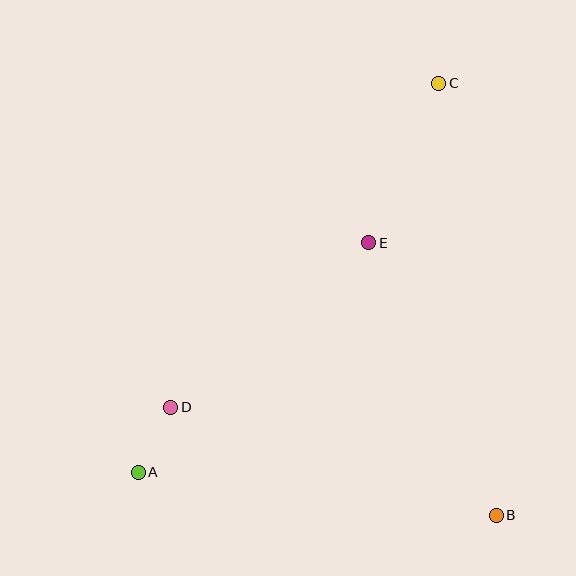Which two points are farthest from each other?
Points A and C are farthest from each other.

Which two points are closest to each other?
Points A and D are closest to each other.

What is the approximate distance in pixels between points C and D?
The distance between C and D is approximately 421 pixels.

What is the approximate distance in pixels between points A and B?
The distance between A and B is approximately 360 pixels.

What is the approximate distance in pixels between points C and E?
The distance between C and E is approximately 174 pixels.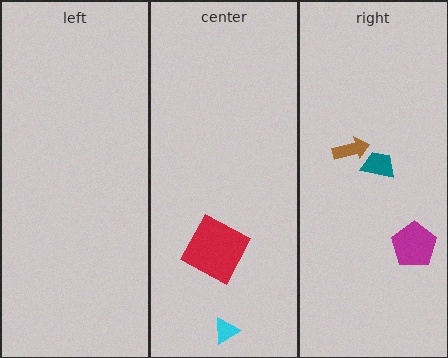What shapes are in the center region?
The cyan triangle, the red square.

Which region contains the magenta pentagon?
The right region.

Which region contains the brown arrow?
The right region.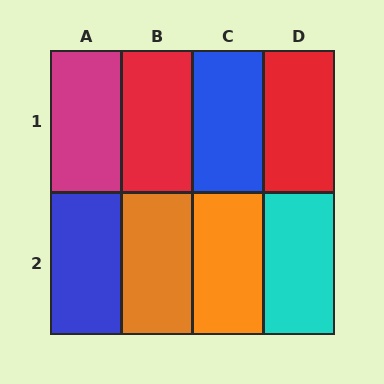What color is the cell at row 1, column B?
Red.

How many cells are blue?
2 cells are blue.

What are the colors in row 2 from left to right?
Blue, orange, orange, cyan.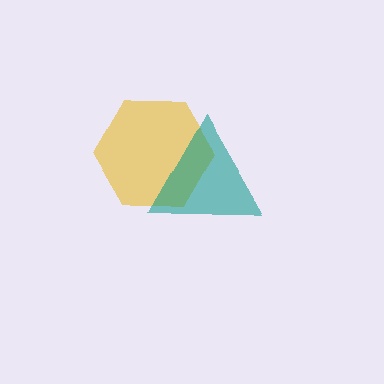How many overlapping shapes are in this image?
There are 2 overlapping shapes in the image.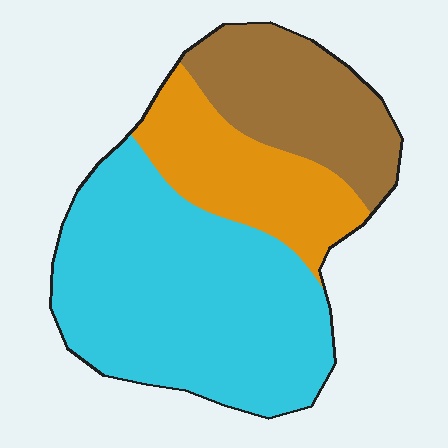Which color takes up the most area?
Cyan, at roughly 55%.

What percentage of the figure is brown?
Brown covers 24% of the figure.